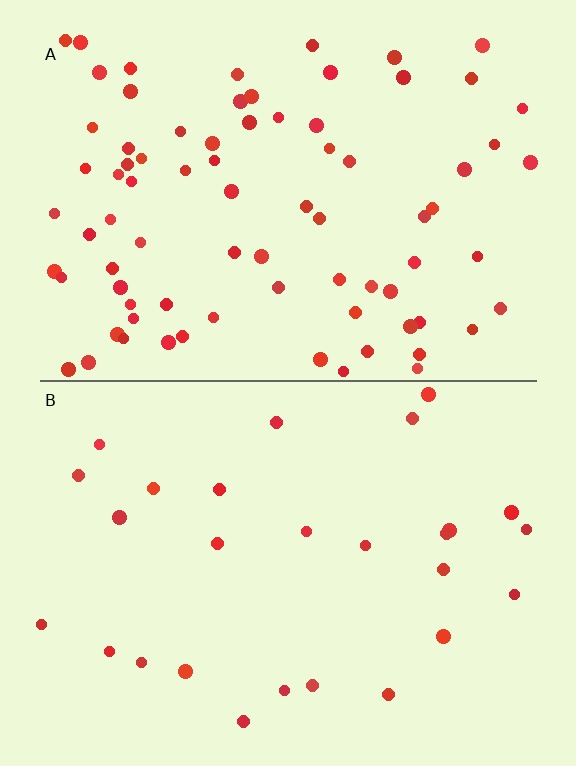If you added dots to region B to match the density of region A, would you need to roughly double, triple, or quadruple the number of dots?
Approximately triple.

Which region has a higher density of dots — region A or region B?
A (the top).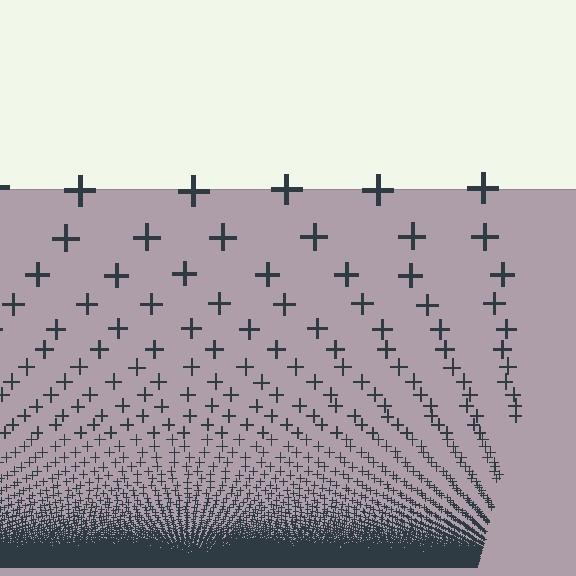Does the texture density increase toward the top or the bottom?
Density increases toward the bottom.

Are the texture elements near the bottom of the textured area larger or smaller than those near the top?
Smaller. The gradient is inverted — elements near the bottom are smaller and denser.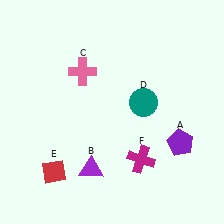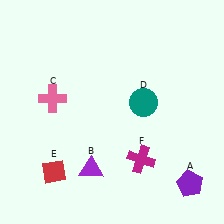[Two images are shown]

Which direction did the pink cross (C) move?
The pink cross (C) moved left.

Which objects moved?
The objects that moved are: the purple pentagon (A), the pink cross (C).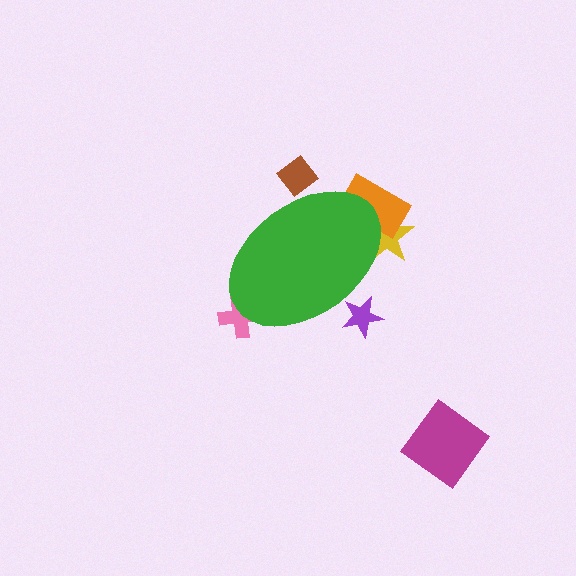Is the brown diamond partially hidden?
Yes, the brown diamond is partially hidden behind the green ellipse.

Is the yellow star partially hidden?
Yes, the yellow star is partially hidden behind the green ellipse.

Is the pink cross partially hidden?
Yes, the pink cross is partially hidden behind the green ellipse.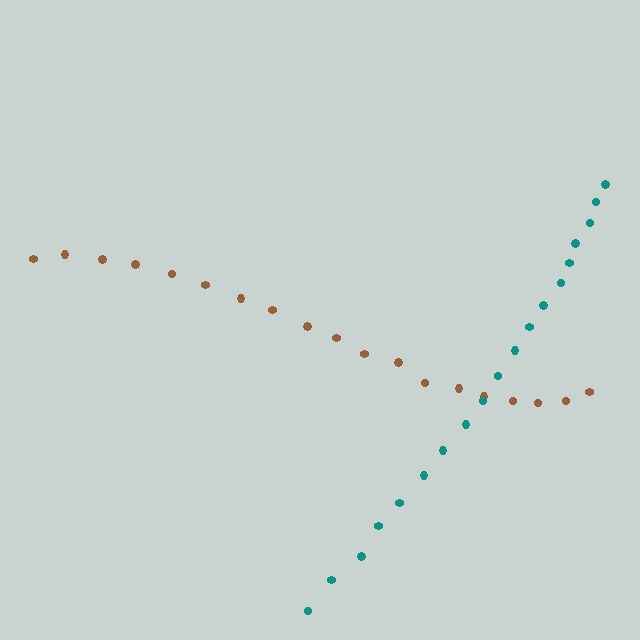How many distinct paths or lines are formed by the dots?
There are 2 distinct paths.